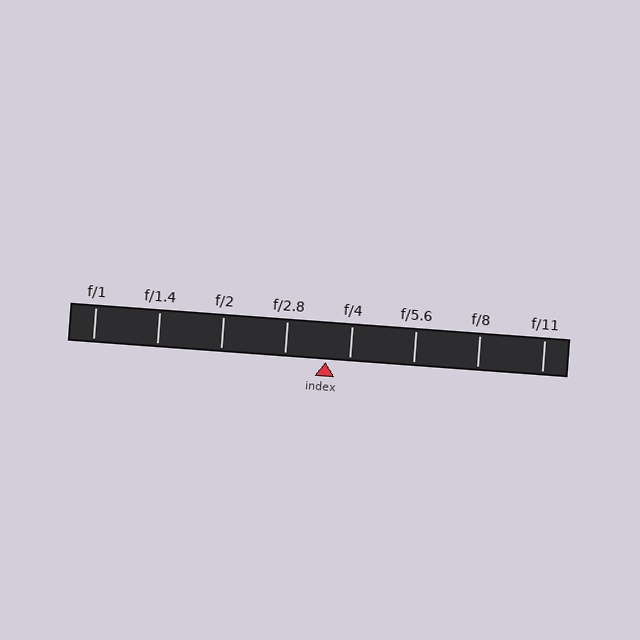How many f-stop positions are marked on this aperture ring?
There are 8 f-stop positions marked.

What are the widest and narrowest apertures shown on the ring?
The widest aperture shown is f/1 and the narrowest is f/11.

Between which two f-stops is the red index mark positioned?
The index mark is between f/2.8 and f/4.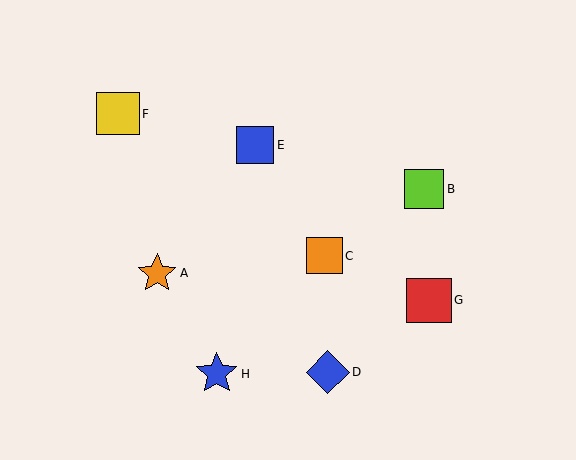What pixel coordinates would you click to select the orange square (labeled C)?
Click at (324, 256) to select the orange square C.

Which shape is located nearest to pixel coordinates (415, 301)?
The red square (labeled G) at (429, 300) is nearest to that location.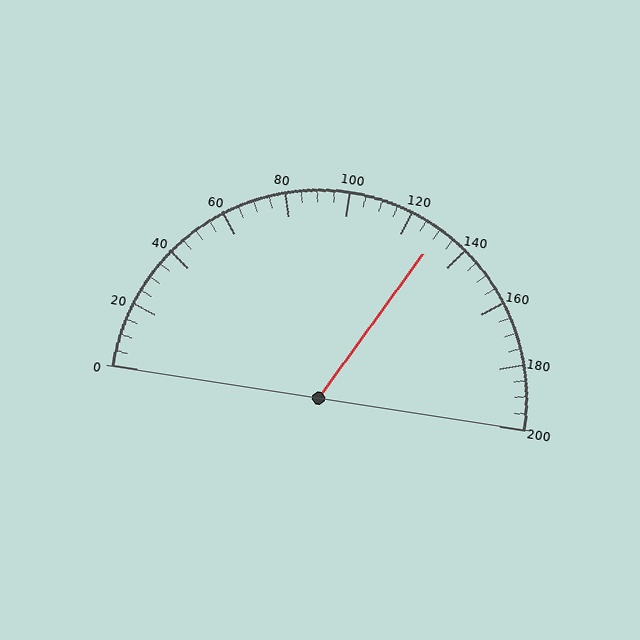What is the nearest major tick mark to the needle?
The nearest major tick mark is 120.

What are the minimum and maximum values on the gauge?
The gauge ranges from 0 to 200.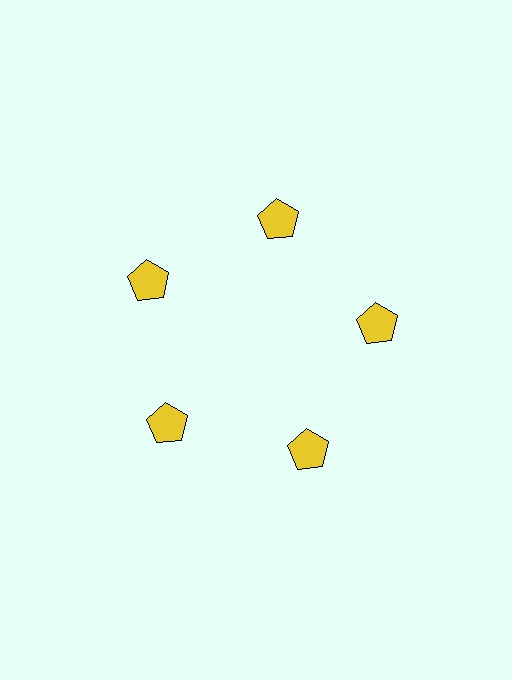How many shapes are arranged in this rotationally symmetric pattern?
There are 5 shapes, arranged in 5 groups of 1.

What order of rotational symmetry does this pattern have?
This pattern has 5-fold rotational symmetry.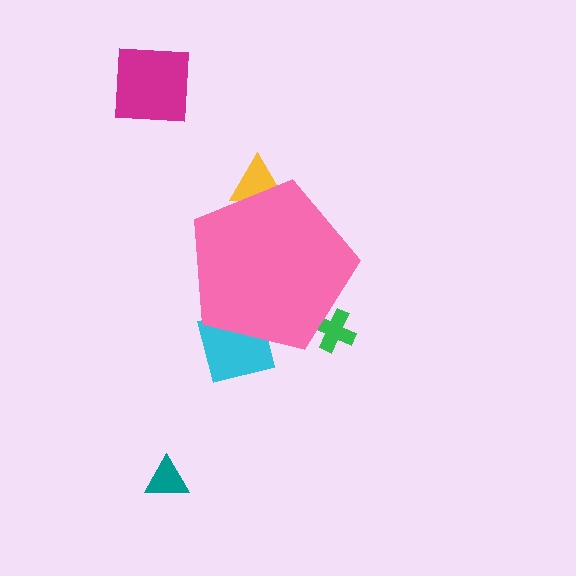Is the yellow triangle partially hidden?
Yes, the yellow triangle is partially hidden behind the pink pentagon.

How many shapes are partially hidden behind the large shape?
3 shapes are partially hidden.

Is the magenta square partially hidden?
No, the magenta square is fully visible.